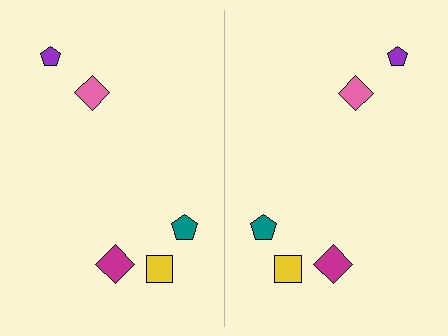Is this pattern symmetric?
Yes, this pattern has bilateral (reflection) symmetry.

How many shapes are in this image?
There are 10 shapes in this image.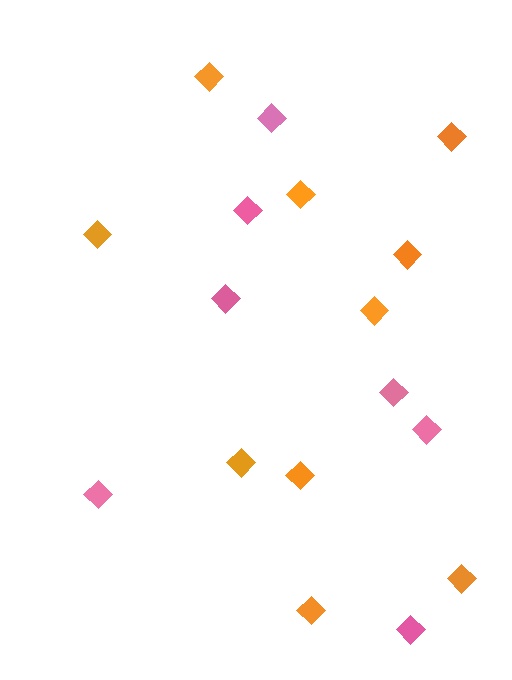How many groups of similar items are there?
There are 2 groups: one group of orange diamonds (10) and one group of pink diamonds (7).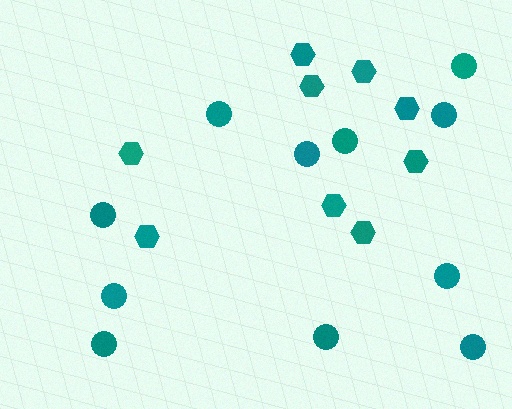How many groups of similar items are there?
There are 2 groups: one group of hexagons (9) and one group of circles (11).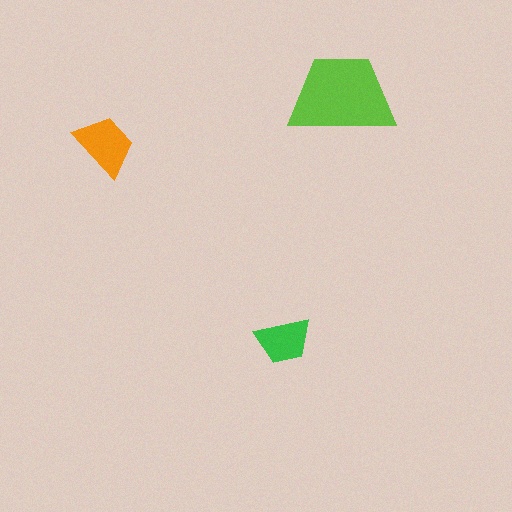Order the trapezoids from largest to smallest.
the lime one, the orange one, the green one.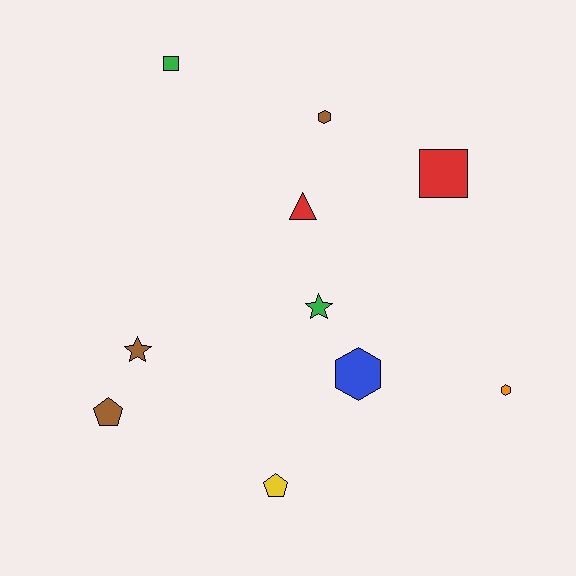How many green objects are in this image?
There are 2 green objects.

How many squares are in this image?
There are 2 squares.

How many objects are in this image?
There are 10 objects.